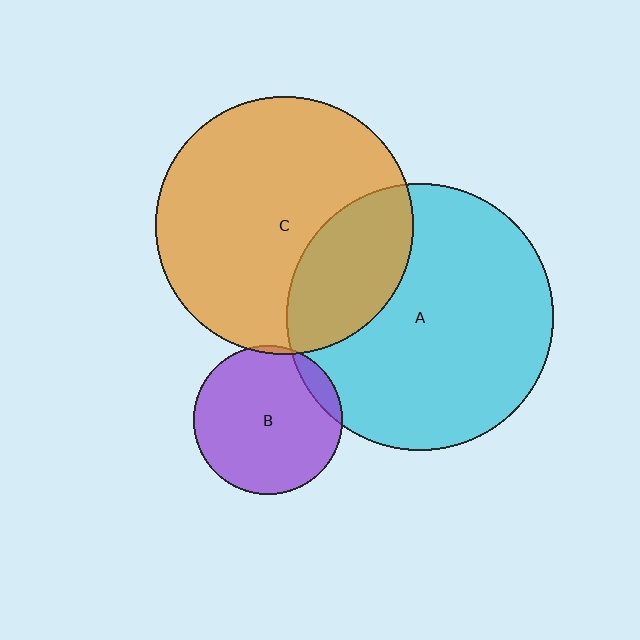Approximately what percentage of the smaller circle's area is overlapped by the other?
Approximately 5%.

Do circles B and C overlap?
Yes.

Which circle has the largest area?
Circle A (cyan).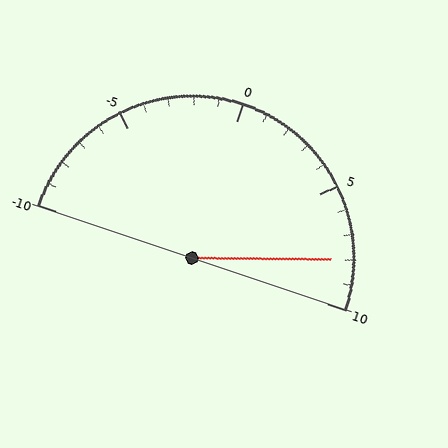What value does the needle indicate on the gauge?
The needle indicates approximately 8.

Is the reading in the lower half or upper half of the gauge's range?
The reading is in the upper half of the range (-10 to 10).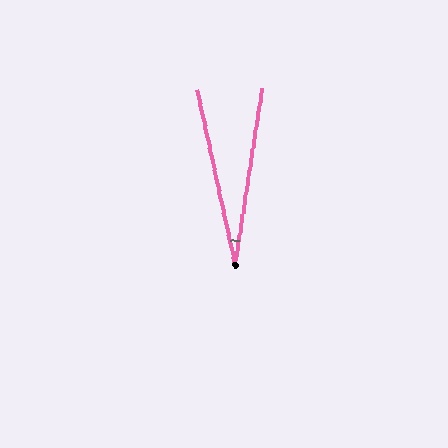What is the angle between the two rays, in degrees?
Approximately 21 degrees.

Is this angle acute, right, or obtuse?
It is acute.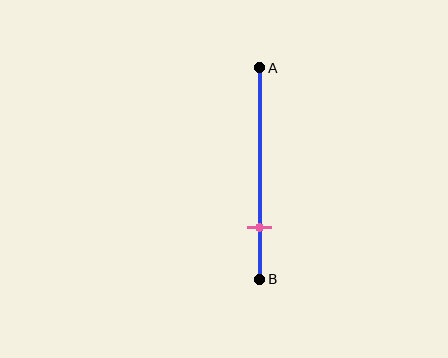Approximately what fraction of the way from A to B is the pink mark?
The pink mark is approximately 75% of the way from A to B.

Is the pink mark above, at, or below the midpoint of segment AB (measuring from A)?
The pink mark is below the midpoint of segment AB.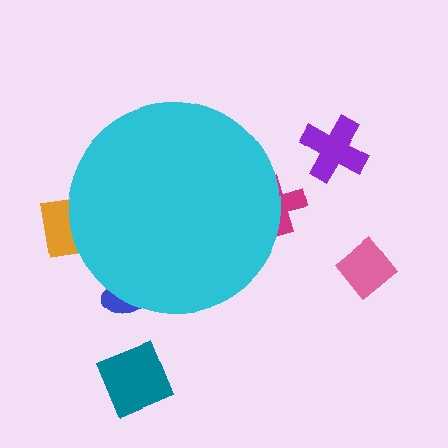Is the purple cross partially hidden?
No, the purple cross is fully visible.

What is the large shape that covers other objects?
A cyan circle.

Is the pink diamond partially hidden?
No, the pink diamond is fully visible.